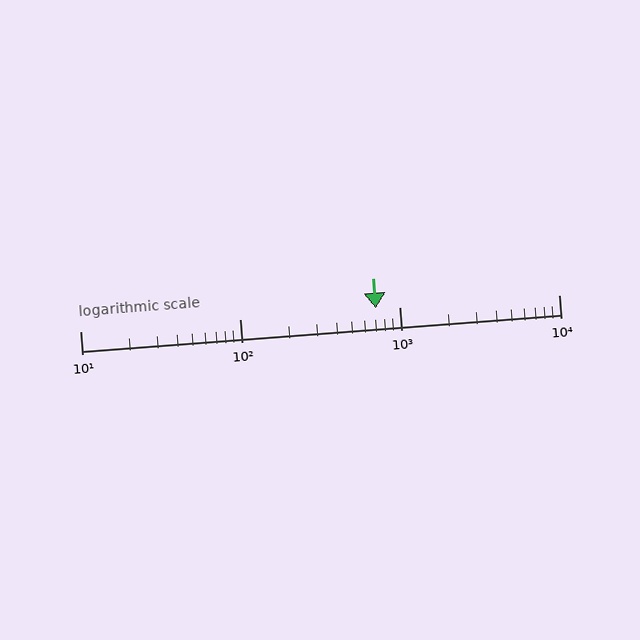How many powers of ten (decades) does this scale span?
The scale spans 3 decades, from 10 to 10000.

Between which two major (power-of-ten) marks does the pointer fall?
The pointer is between 100 and 1000.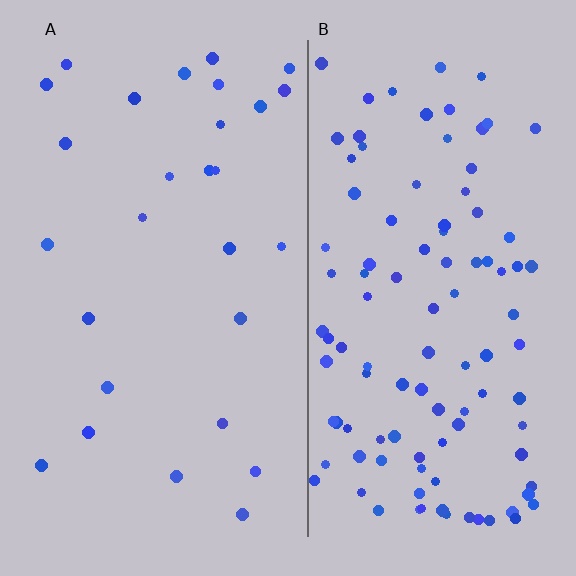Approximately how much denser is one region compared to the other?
Approximately 3.8× — region B over region A.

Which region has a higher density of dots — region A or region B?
B (the right).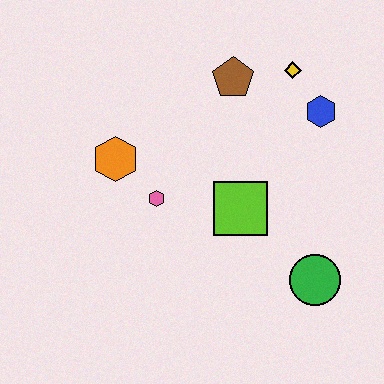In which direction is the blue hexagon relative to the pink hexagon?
The blue hexagon is to the right of the pink hexagon.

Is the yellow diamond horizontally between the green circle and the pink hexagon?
Yes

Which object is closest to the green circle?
The lime square is closest to the green circle.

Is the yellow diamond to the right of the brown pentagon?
Yes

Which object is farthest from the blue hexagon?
The orange hexagon is farthest from the blue hexagon.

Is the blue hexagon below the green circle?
No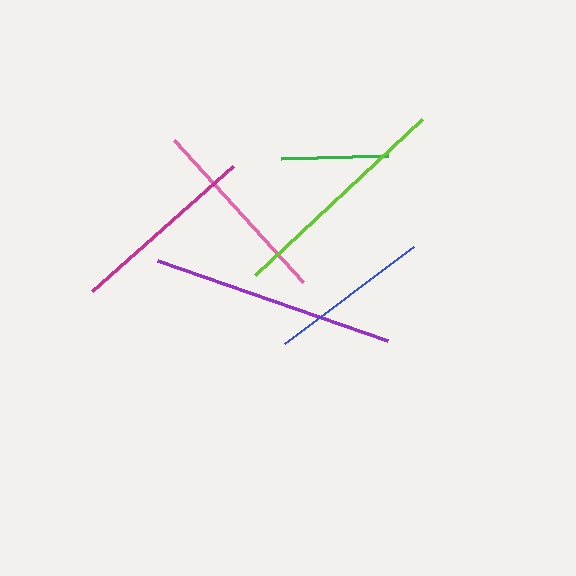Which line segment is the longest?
The purple line is the longest at approximately 243 pixels.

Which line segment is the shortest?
The green line is the shortest at approximately 107 pixels.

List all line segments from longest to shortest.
From longest to shortest: purple, lime, pink, magenta, blue, green.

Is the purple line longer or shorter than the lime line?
The purple line is longer than the lime line.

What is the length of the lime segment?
The lime segment is approximately 228 pixels long.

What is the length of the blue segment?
The blue segment is approximately 161 pixels long.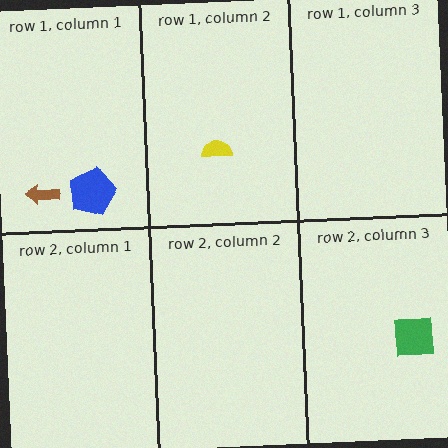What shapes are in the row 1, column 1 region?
The blue pentagon, the brown arrow.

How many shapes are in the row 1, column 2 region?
1.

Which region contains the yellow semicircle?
The row 1, column 2 region.